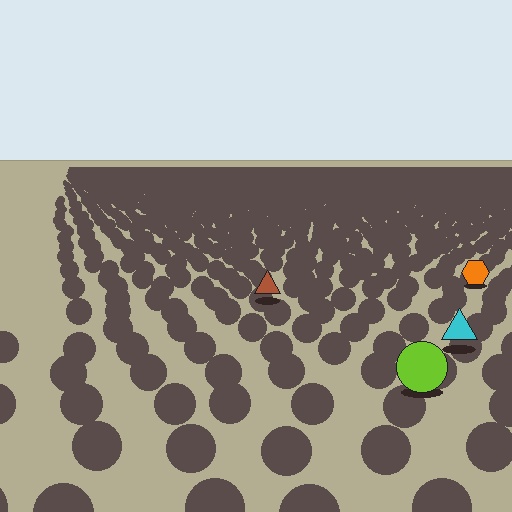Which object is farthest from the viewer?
The orange hexagon is farthest from the viewer. It appears smaller and the ground texture around it is denser.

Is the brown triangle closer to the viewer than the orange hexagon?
Yes. The brown triangle is closer — you can tell from the texture gradient: the ground texture is coarser near it.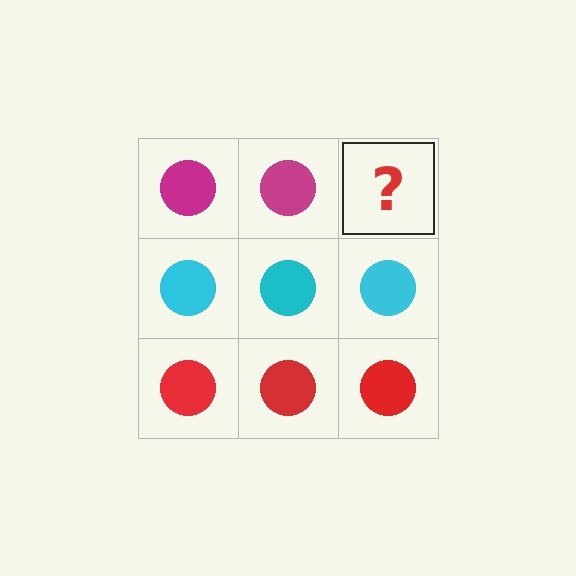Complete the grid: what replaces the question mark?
The question mark should be replaced with a magenta circle.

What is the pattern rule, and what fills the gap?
The rule is that each row has a consistent color. The gap should be filled with a magenta circle.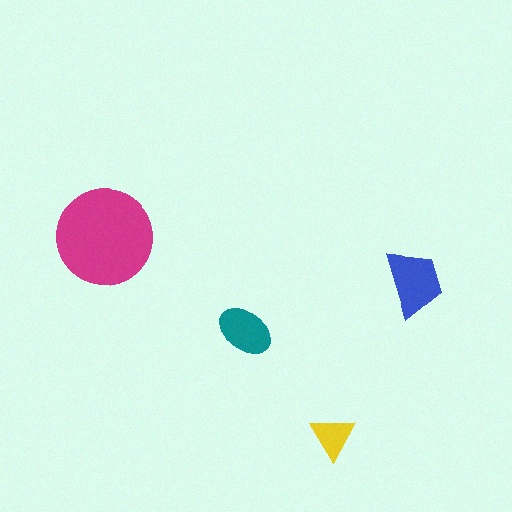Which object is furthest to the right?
The blue trapezoid is rightmost.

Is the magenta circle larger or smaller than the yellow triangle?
Larger.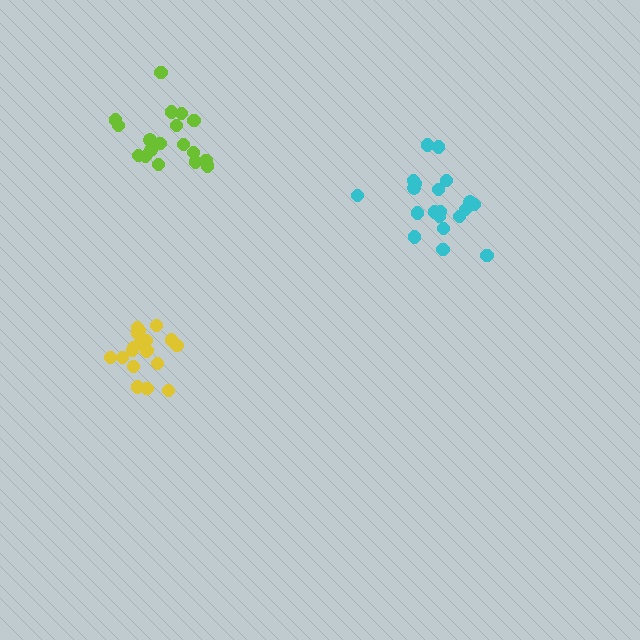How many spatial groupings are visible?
There are 3 spatial groupings.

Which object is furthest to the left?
The yellow cluster is leftmost.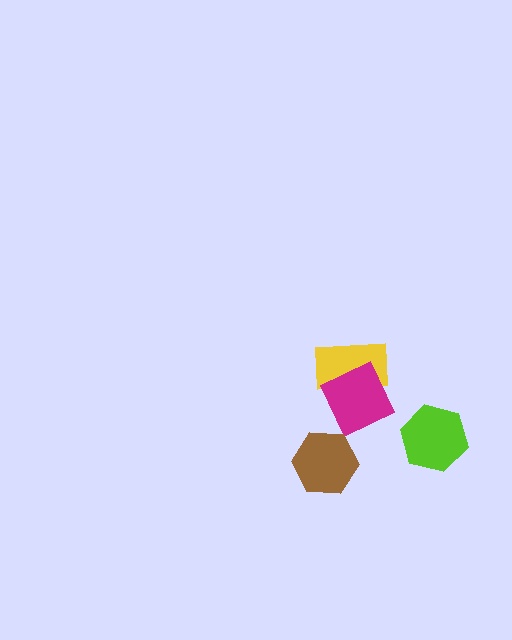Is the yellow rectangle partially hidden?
Yes, it is partially covered by another shape.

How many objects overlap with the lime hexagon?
0 objects overlap with the lime hexagon.